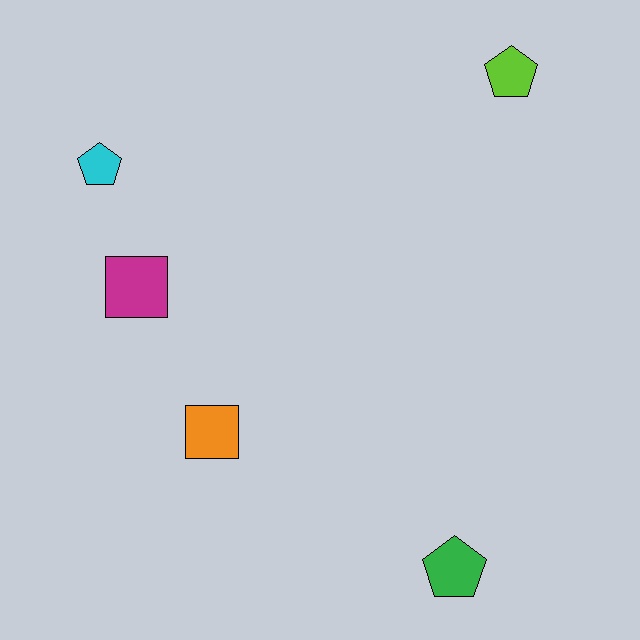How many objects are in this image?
There are 5 objects.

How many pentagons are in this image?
There are 3 pentagons.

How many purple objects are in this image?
There are no purple objects.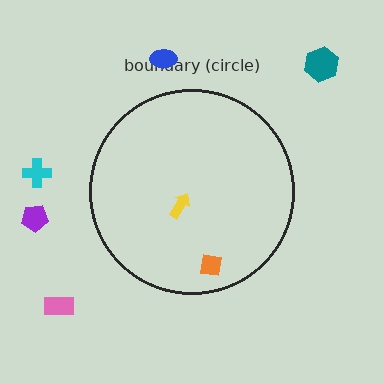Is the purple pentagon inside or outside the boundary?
Outside.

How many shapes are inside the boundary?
2 inside, 5 outside.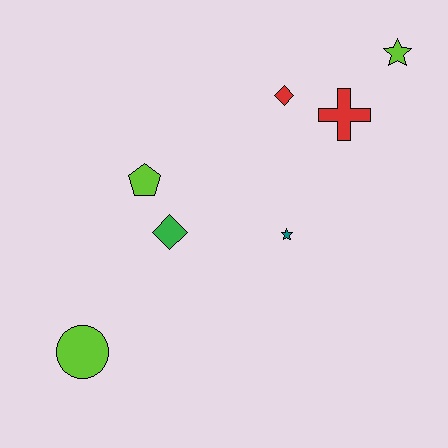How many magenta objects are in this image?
There are no magenta objects.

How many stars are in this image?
There are 2 stars.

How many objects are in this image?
There are 7 objects.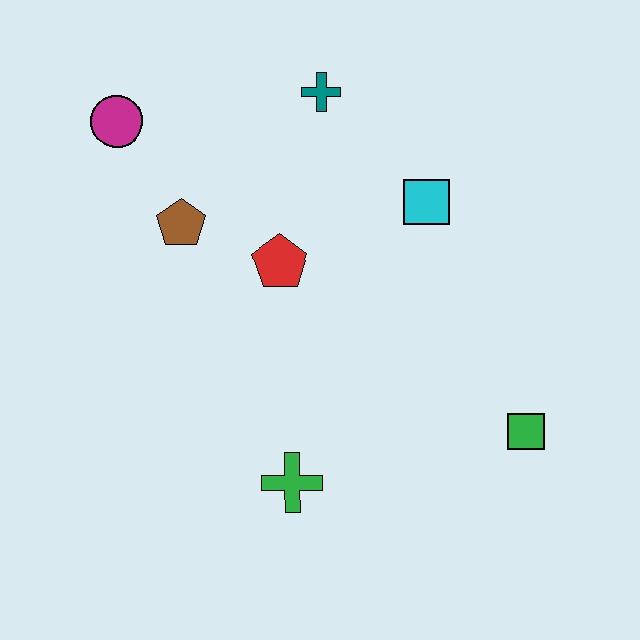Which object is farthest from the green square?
The magenta circle is farthest from the green square.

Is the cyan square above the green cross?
Yes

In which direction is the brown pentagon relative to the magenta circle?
The brown pentagon is below the magenta circle.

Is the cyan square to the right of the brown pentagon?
Yes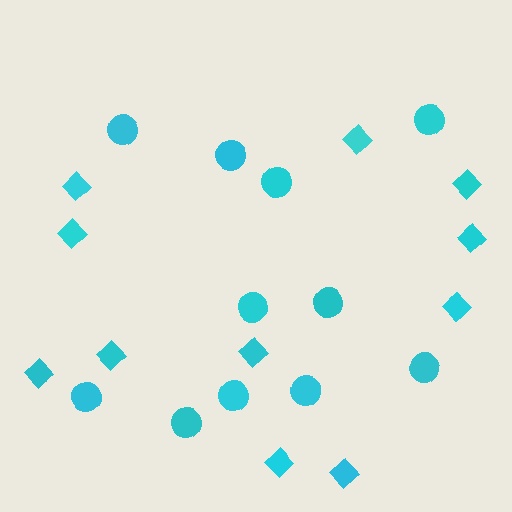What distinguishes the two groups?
There are 2 groups: one group of circles (11) and one group of diamonds (11).